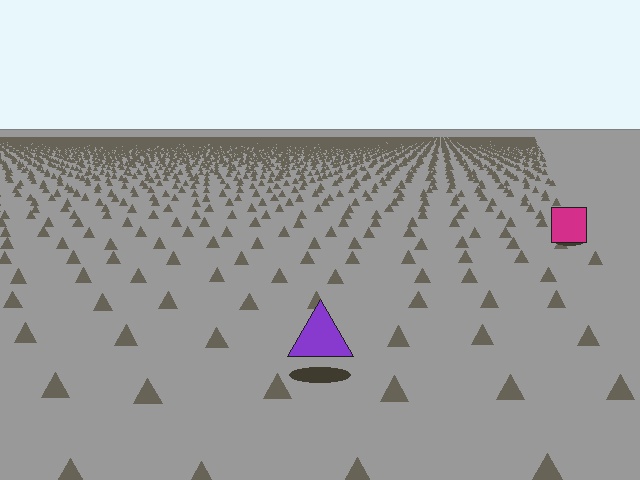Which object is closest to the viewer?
The purple triangle is closest. The texture marks near it are larger and more spread out.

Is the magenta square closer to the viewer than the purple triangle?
No. The purple triangle is closer — you can tell from the texture gradient: the ground texture is coarser near it.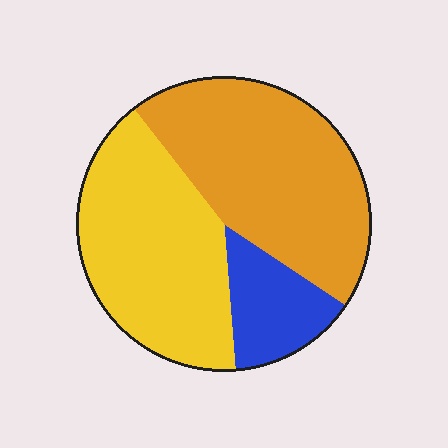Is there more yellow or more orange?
Orange.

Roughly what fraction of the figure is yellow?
Yellow covers 41% of the figure.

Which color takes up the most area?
Orange, at roughly 45%.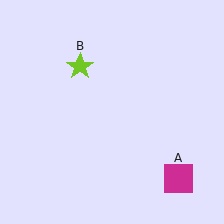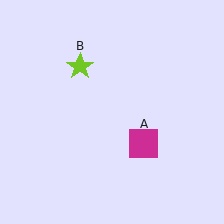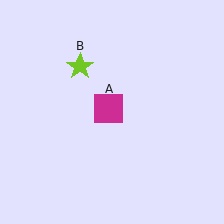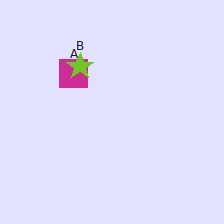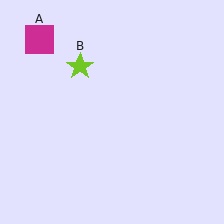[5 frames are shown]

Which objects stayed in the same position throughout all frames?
Lime star (object B) remained stationary.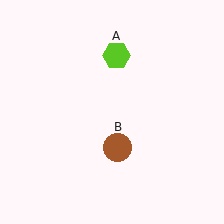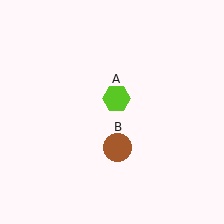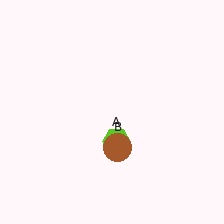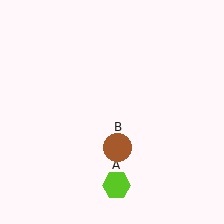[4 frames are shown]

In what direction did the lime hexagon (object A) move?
The lime hexagon (object A) moved down.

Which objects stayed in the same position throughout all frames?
Brown circle (object B) remained stationary.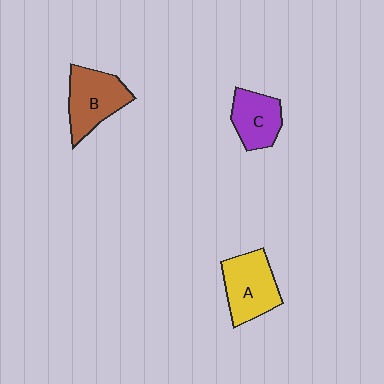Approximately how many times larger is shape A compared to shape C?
Approximately 1.3 times.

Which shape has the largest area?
Shape A (yellow).